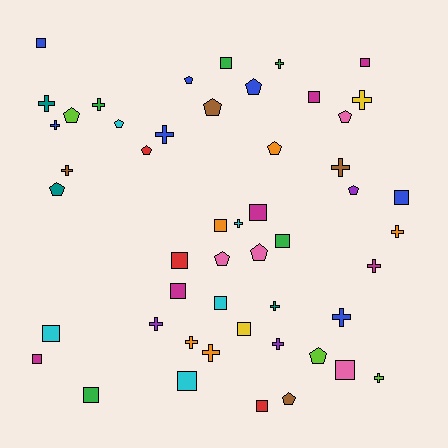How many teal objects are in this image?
There are 3 teal objects.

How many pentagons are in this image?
There are 14 pentagons.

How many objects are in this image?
There are 50 objects.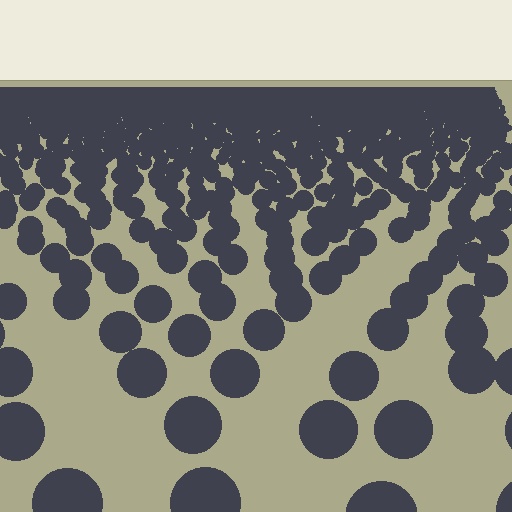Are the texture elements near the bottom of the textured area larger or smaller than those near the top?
Larger. Near the bottom, elements are closer to the viewer and appear at a bigger on-screen size.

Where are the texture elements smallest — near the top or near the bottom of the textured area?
Near the top.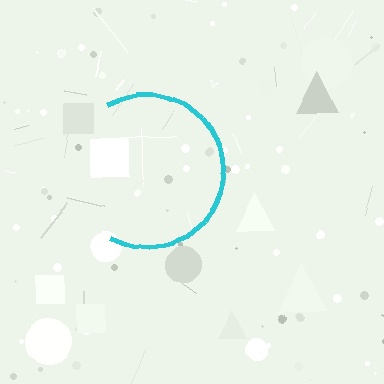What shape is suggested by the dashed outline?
The dashed outline suggests a circle.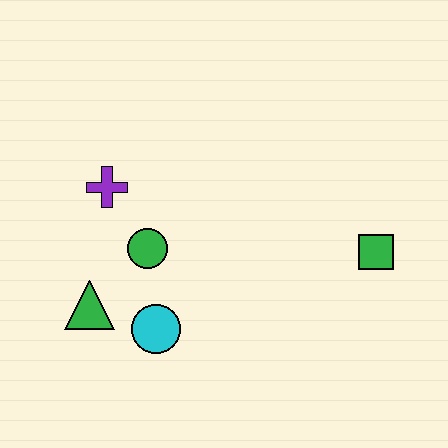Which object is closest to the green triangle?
The cyan circle is closest to the green triangle.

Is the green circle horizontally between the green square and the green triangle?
Yes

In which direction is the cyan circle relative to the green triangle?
The cyan circle is to the right of the green triangle.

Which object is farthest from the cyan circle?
The green square is farthest from the cyan circle.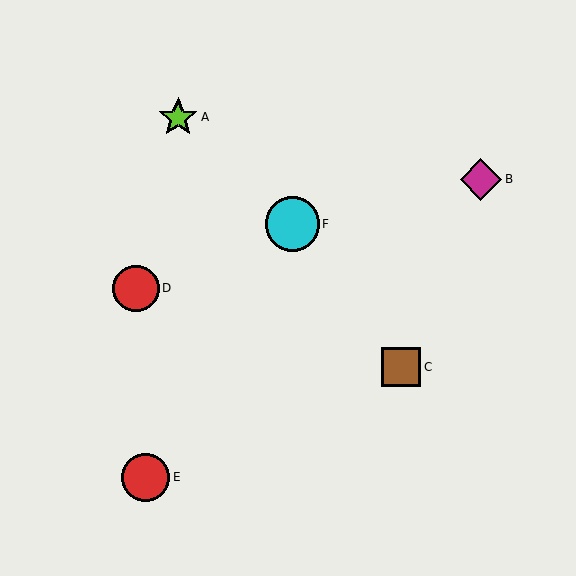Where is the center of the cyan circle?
The center of the cyan circle is at (292, 224).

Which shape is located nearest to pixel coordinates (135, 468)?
The red circle (labeled E) at (146, 478) is nearest to that location.